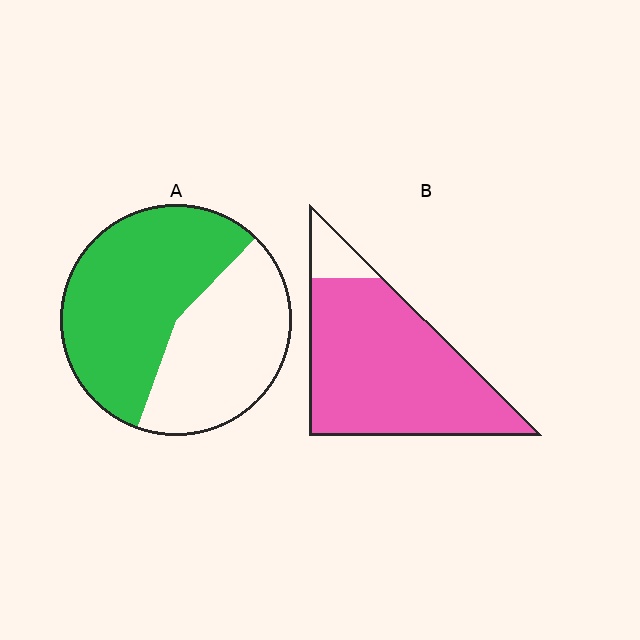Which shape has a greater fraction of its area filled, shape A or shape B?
Shape B.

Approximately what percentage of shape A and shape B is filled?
A is approximately 55% and B is approximately 90%.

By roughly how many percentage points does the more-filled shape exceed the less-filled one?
By roughly 35 percentage points (B over A).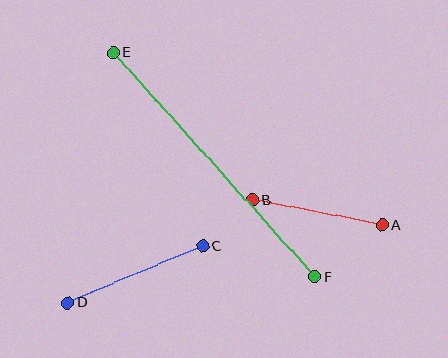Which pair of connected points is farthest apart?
Points E and F are farthest apart.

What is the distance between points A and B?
The distance is approximately 132 pixels.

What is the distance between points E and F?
The distance is approximately 301 pixels.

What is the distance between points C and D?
The distance is approximately 146 pixels.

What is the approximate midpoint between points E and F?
The midpoint is at approximately (214, 165) pixels.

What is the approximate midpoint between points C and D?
The midpoint is at approximately (135, 275) pixels.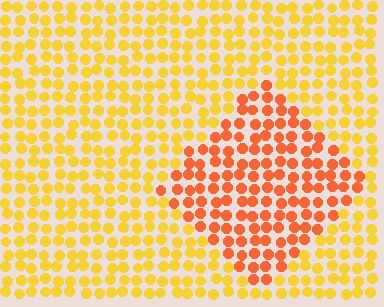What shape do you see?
I see a diamond.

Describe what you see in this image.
The image is filled with small yellow elements in a uniform arrangement. A diamond-shaped region is visible where the elements are tinted to a slightly different hue, forming a subtle color boundary.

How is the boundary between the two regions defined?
The boundary is defined purely by a slight shift in hue (about 34 degrees). Spacing, size, and orientation are identical on both sides.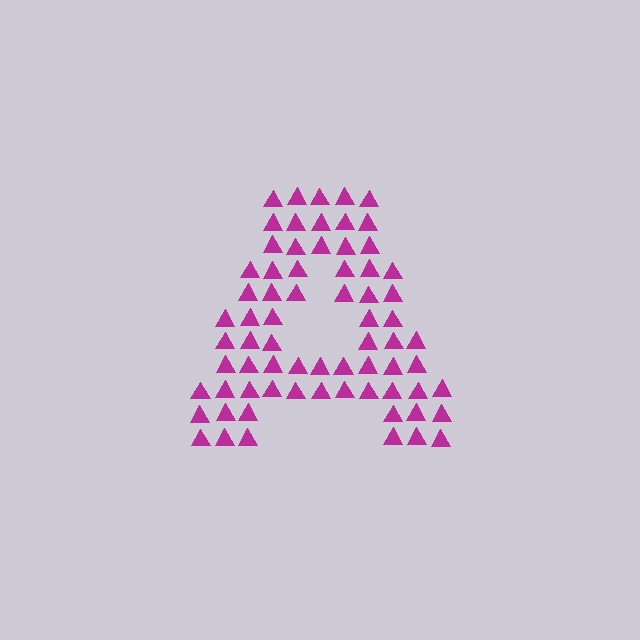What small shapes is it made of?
It is made of small triangles.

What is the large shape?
The large shape is the letter A.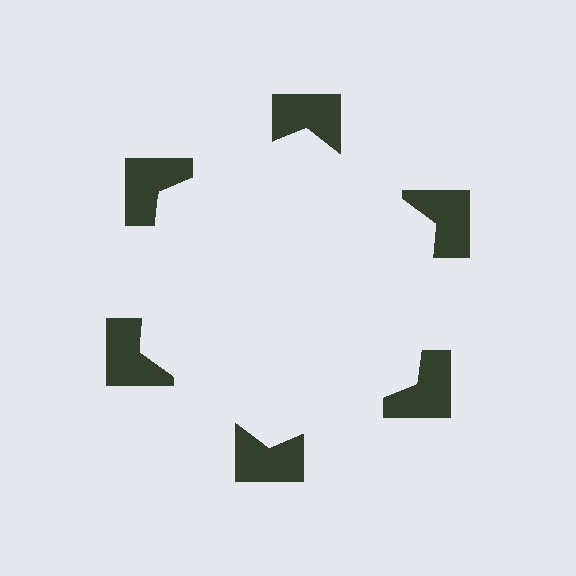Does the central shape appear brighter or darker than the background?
It typically appears slightly brighter than the background, even though no actual brightness change is drawn.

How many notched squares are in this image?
There are 6 — one at each vertex of the illusory hexagon.